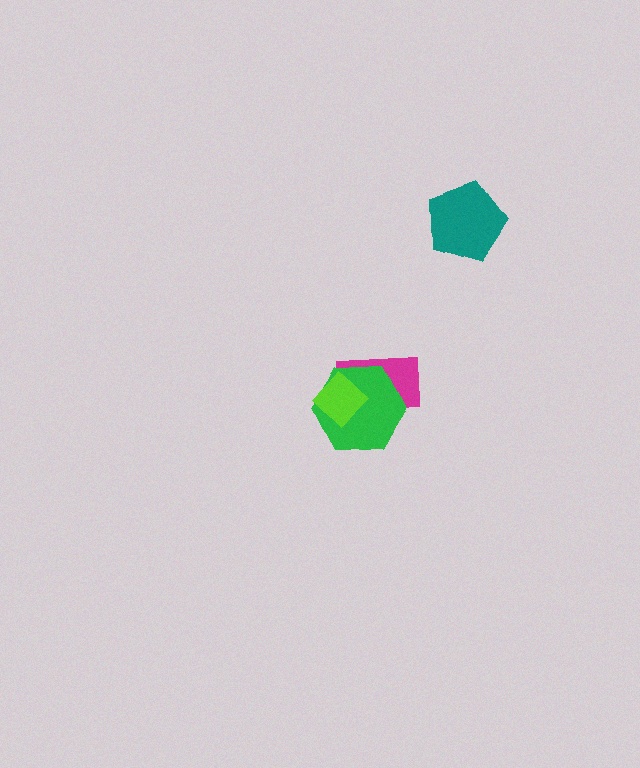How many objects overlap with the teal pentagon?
0 objects overlap with the teal pentagon.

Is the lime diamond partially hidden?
No, no other shape covers it.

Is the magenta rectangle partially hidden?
Yes, it is partially covered by another shape.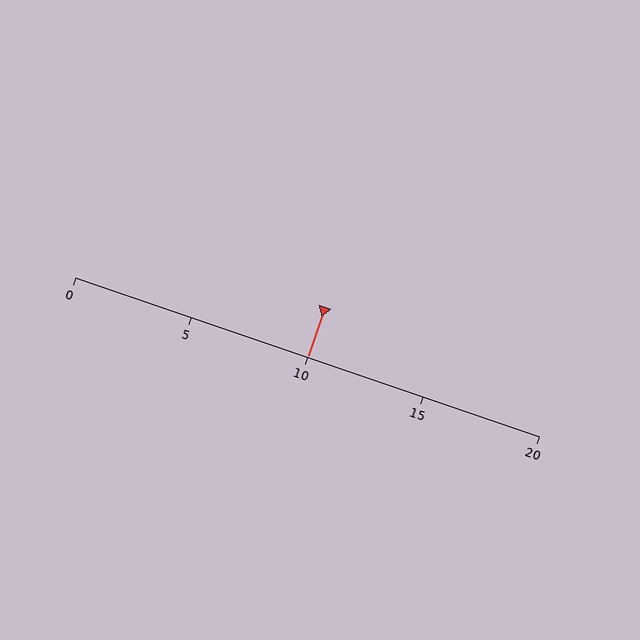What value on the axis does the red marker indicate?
The marker indicates approximately 10.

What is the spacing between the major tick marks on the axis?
The major ticks are spaced 5 apart.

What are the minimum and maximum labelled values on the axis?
The axis runs from 0 to 20.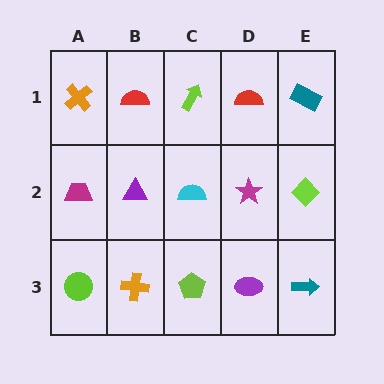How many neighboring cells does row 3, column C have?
3.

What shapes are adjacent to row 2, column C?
A lime arrow (row 1, column C), a lime pentagon (row 3, column C), a purple triangle (row 2, column B), a magenta star (row 2, column D).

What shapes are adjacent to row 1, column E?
A lime diamond (row 2, column E), a red semicircle (row 1, column D).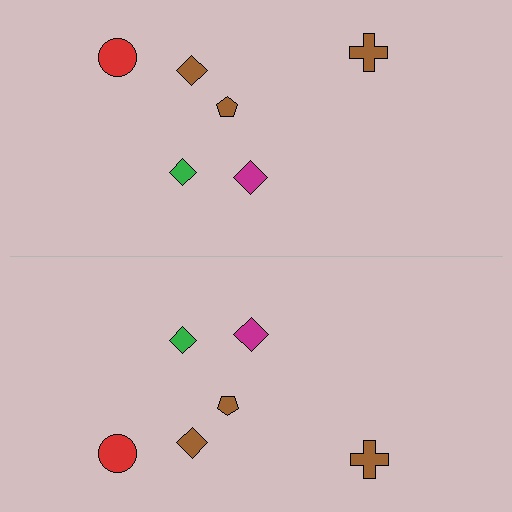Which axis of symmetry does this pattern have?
The pattern has a horizontal axis of symmetry running through the center of the image.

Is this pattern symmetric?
Yes, this pattern has bilateral (reflection) symmetry.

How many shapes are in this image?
There are 12 shapes in this image.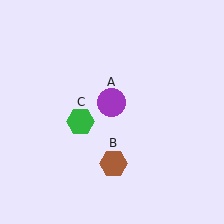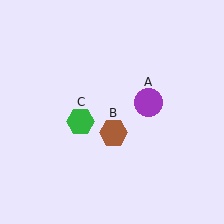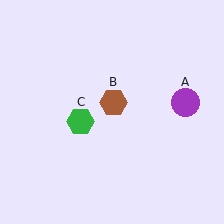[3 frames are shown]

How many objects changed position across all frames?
2 objects changed position: purple circle (object A), brown hexagon (object B).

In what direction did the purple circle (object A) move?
The purple circle (object A) moved right.